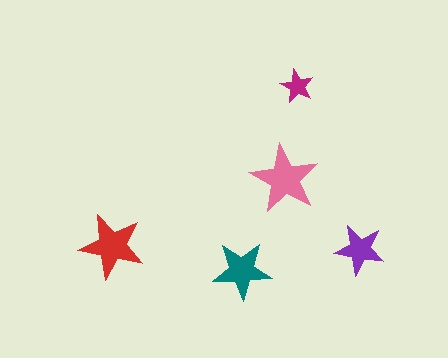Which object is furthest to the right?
The purple star is rightmost.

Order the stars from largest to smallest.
the pink one, the red one, the teal one, the purple one, the magenta one.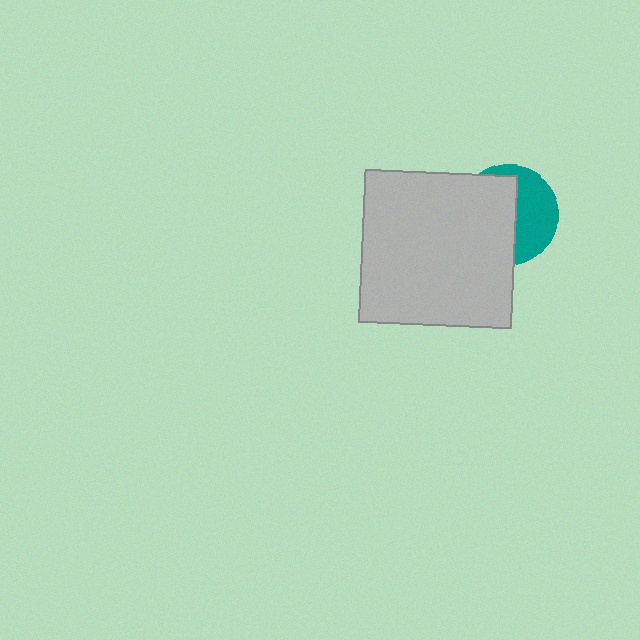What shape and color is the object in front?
The object in front is a light gray square.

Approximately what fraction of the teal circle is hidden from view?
Roughly 56% of the teal circle is hidden behind the light gray square.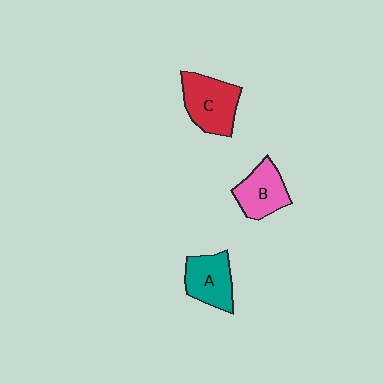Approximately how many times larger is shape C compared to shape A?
Approximately 1.2 times.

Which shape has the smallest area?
Shape B (pink).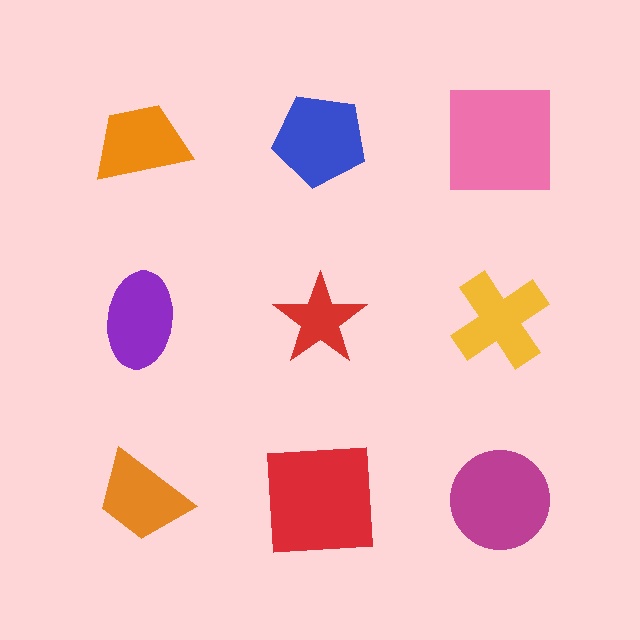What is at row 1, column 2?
A blue pentagon.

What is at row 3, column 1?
An orange trapezoid.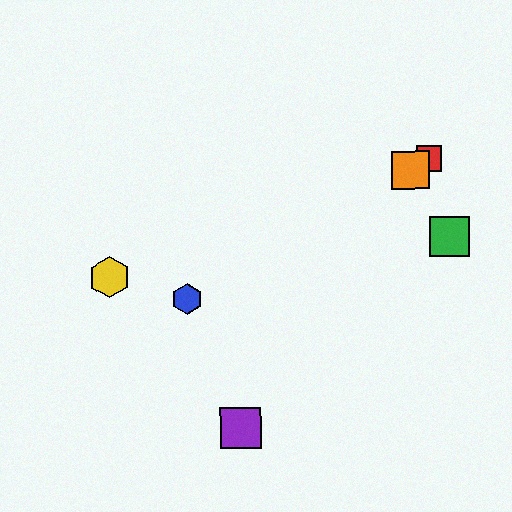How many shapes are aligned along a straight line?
3 shapes (the red square, the blue hexagon, the orange square) are aligned along a straight line.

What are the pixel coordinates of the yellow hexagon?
The yellow hexagon is at (110, 277).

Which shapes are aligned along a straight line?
The red square, the blue hexagon, the orange square are aligned along a straight line.